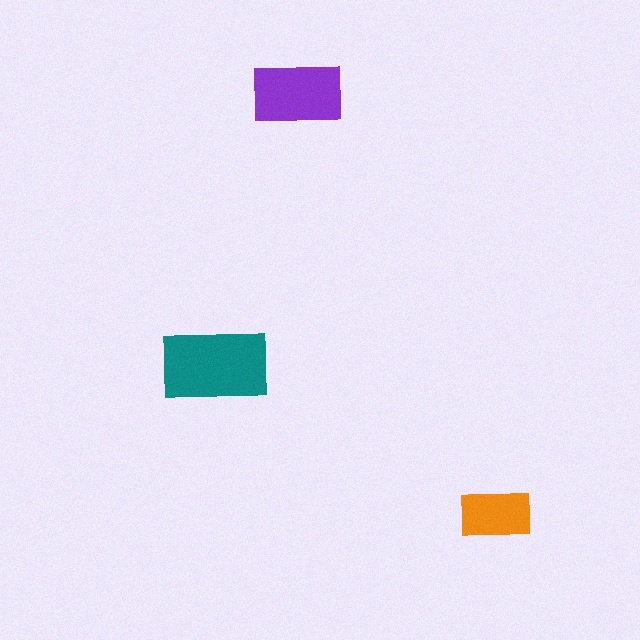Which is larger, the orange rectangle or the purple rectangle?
The purple one.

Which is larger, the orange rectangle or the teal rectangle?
The teal one.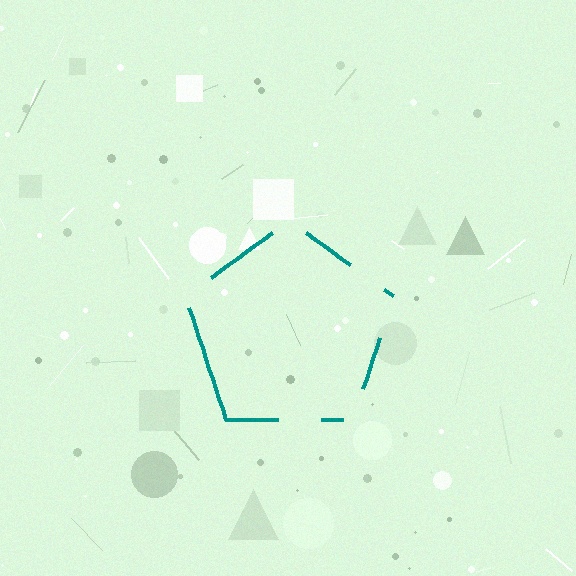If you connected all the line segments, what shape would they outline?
They would outline a pentagon.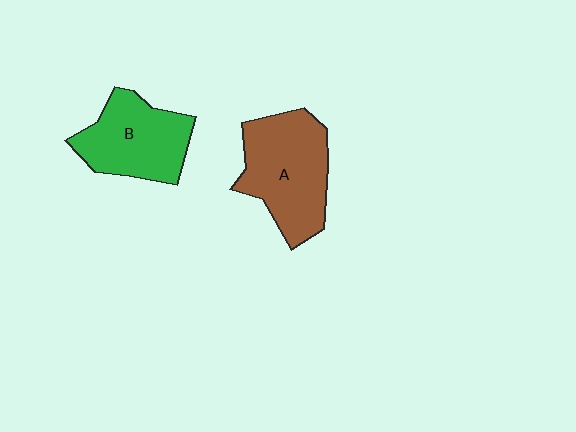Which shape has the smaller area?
Shape B (green).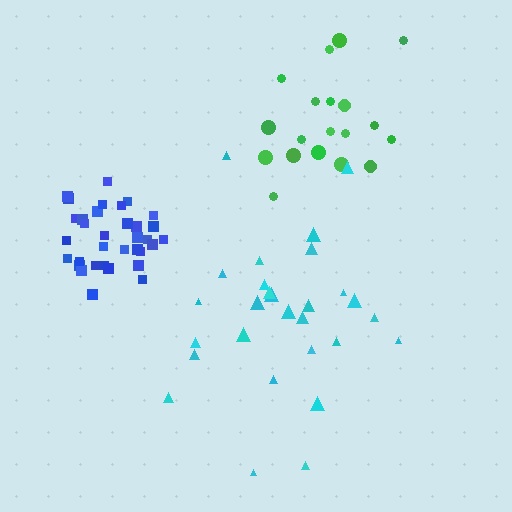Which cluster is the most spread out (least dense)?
Cyan.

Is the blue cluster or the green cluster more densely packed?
Blue.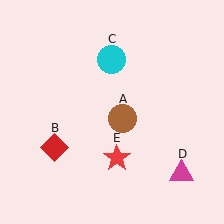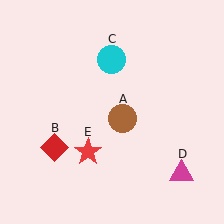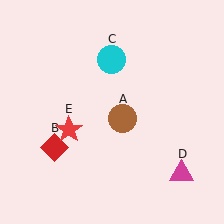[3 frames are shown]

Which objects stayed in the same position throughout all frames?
Brown circle (object A) and red diamond (object B) and cyan circle (object C) and magenta triangle (object D) remained stationary.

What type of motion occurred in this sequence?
The red star (object E) rotated clockwise around the center of the scene.